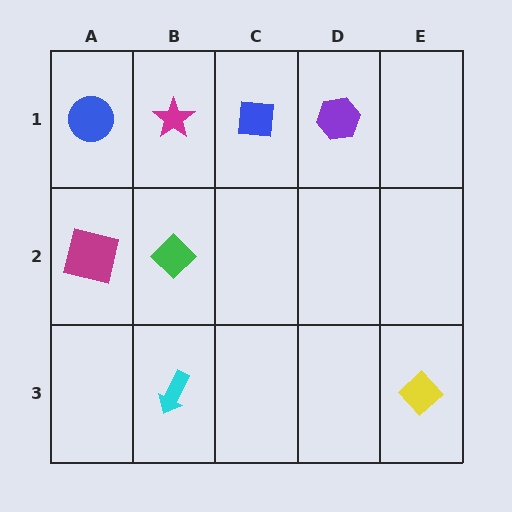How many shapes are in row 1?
4 shapes.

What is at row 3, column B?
A cyan arrow.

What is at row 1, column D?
A purple hexagon.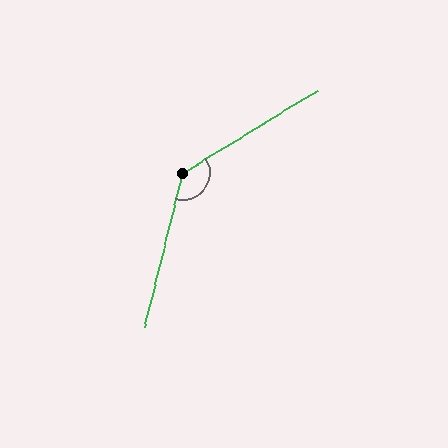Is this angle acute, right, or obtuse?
It is obtuse.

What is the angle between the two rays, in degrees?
Approximately 135 degrees.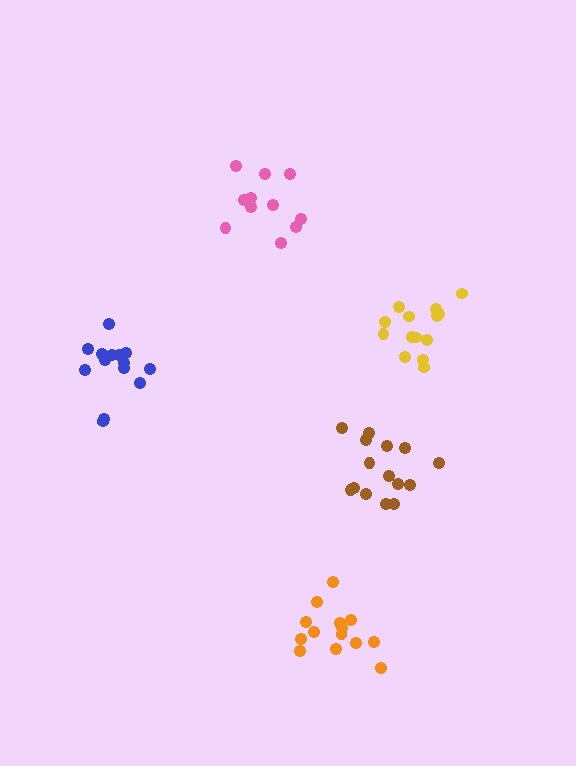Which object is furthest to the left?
The blue cluster is leftmost.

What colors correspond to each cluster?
The clusters are colored: orange, blue, brown, yellow, pink.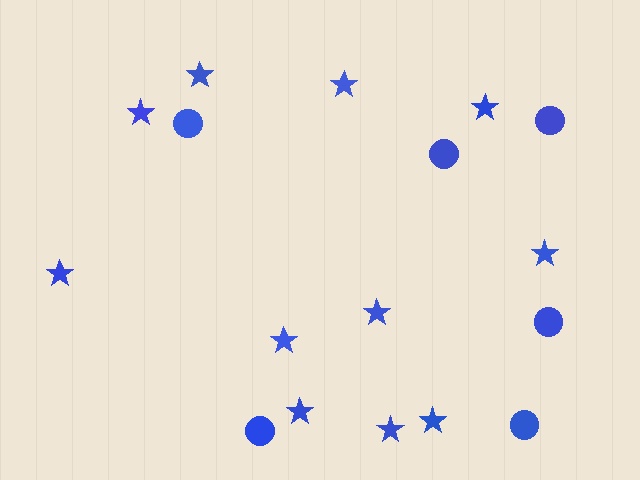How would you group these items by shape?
There are 2 groups: one group of circles (6) and one group of stars (11).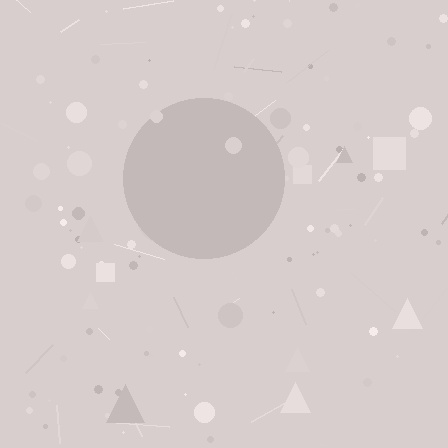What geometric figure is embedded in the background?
A circle is embedded in the background.